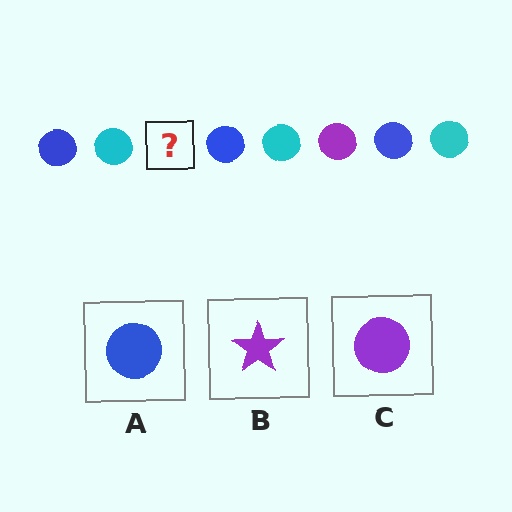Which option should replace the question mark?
Option C.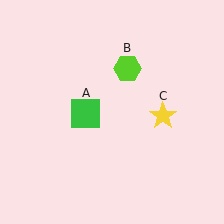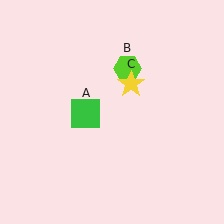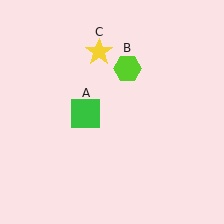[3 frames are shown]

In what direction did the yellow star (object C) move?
The yellow star (object C) moved up and to the left.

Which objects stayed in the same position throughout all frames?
Green square (object A) and lime hexagon (object B) remained stationary.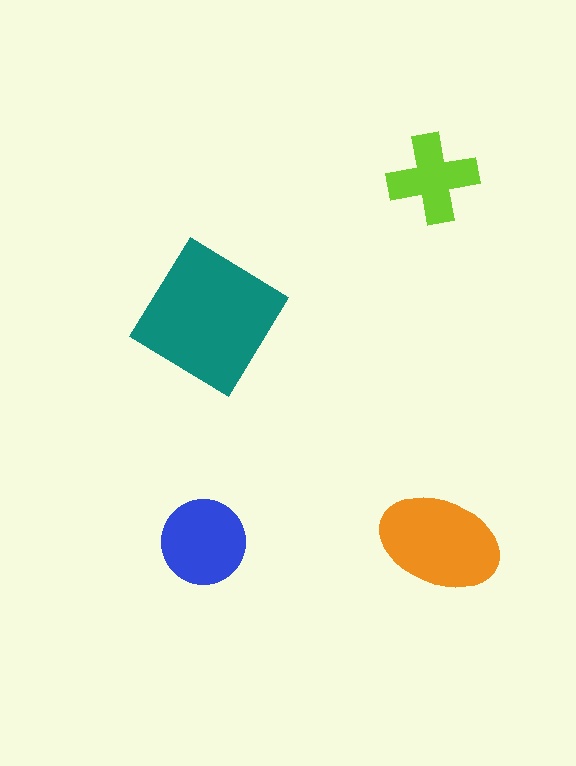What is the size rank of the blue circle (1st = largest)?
3rd.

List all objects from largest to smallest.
The teal diamond, the orange ellipse, the blue circle, the lime cross.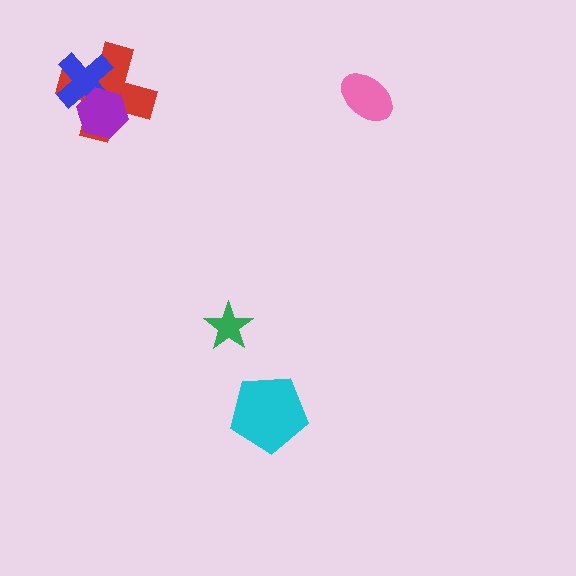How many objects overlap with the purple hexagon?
2 objects overlap with the purple hexagon.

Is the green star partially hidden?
No, no other shape covers it.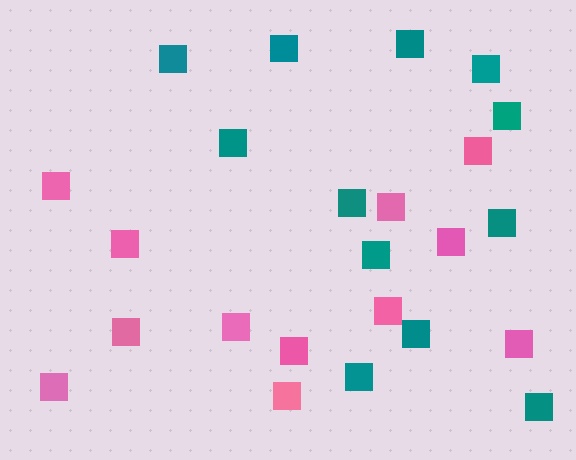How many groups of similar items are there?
There are 2 groups: one group of pink squares (12) and one group of teal squares (12).